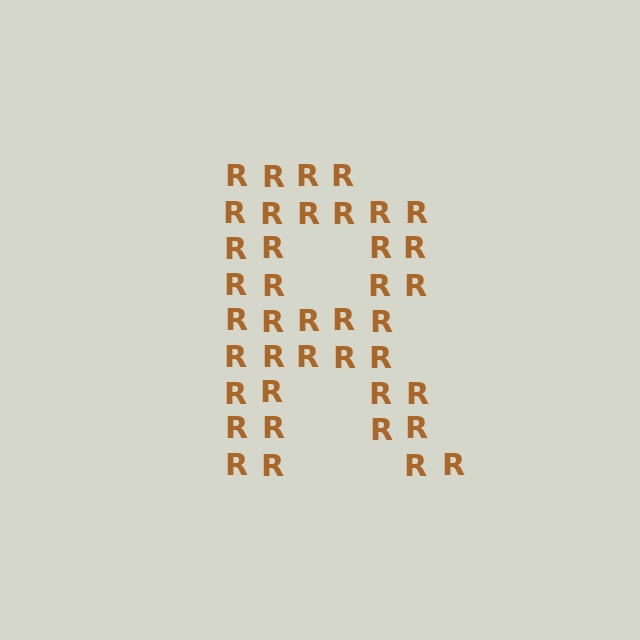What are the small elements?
The small elements are letter R's.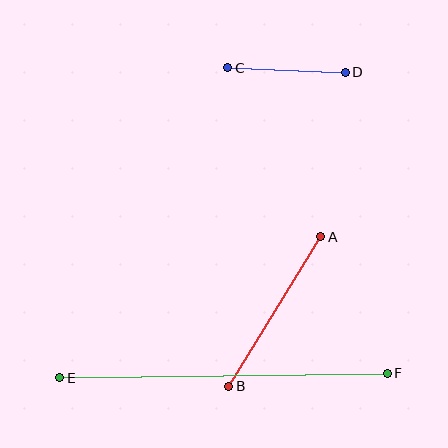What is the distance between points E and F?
The distance is approximately 328 pixels.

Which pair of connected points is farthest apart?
Points E and F are farthest apart.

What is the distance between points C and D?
The distance is approximately 118 pixels.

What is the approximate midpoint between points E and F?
The midpoint is at approximately (223, 375) pixels.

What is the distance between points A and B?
The distance is approximately 176 pixels.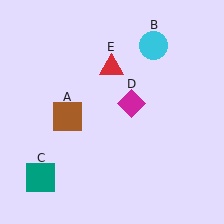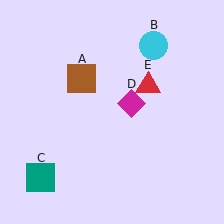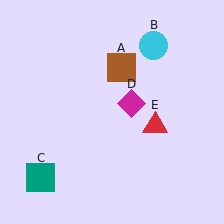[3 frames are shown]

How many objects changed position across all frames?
2 objects changed position: brown square (object A), red triangle (object E).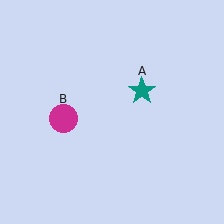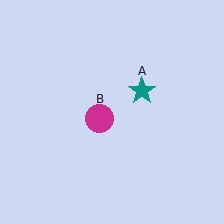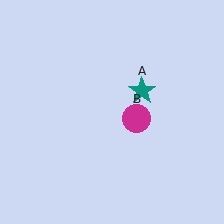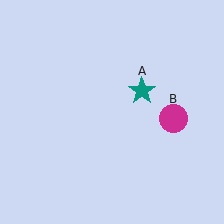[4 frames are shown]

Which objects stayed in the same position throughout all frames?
Teal star (object A) remained stationary.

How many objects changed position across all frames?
1 object changed position: magenta circle (object B).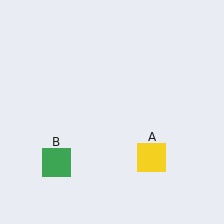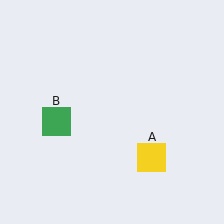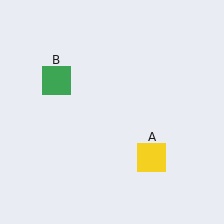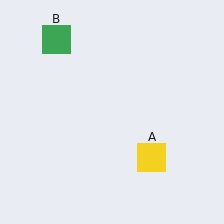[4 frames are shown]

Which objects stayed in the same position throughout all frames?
Yellow square (object A) remained stationary.